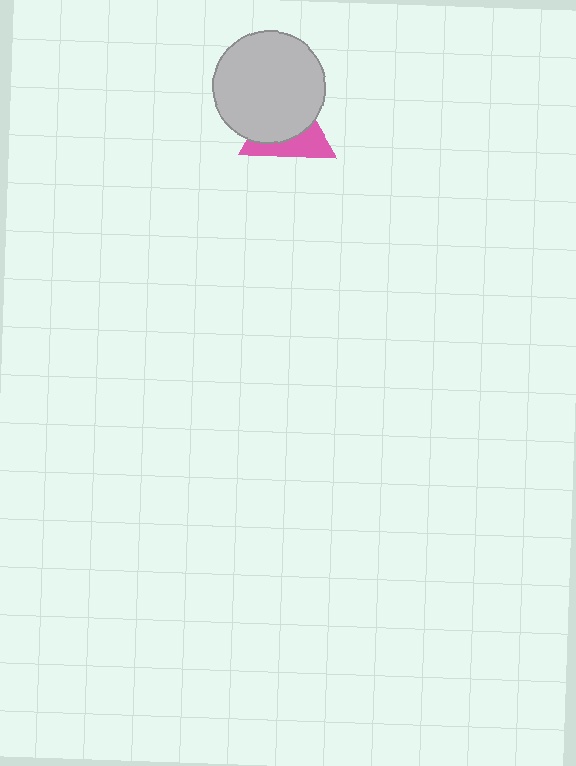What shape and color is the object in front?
The object in front is a light gray circle.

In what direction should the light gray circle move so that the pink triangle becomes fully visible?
The light gray circle should move toward the upper-left. That is the shortest direction to clear the overlap and leave the pink triangle fully visible.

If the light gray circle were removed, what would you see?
You would see the complete pink triangle.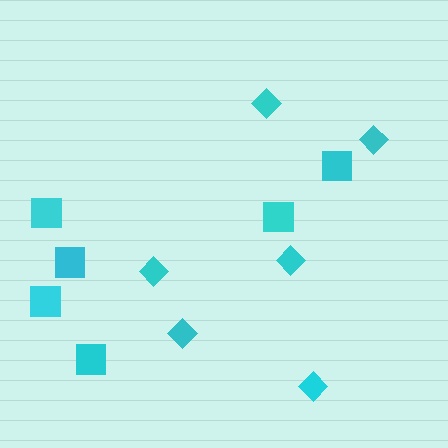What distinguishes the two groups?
There are 2 groups: one group of squares (6) and one group of diamonds (6).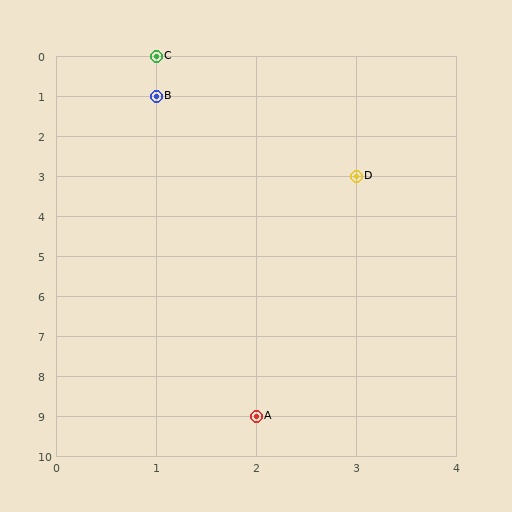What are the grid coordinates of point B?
Point B is at grid coordinates (1, 1).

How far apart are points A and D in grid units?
Points A and D are 1 column and 6 rows apart (about 6.1 grid units diagonally).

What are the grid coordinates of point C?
Point C is at grid coordinates (1, 0).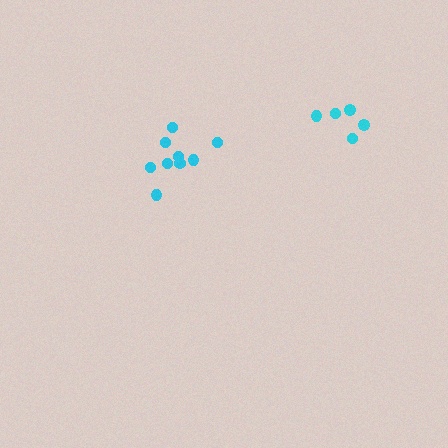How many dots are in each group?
Group 1: 9 dots, Group 2: 5 dots (14 total).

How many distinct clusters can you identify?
There are 2 distinct clusters.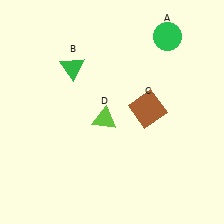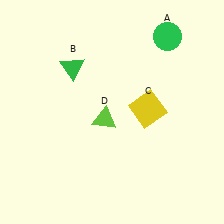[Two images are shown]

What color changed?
The square (C) changed from brown in Image 1 to yellow in Image 2.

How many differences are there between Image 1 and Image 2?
There is 1 difference between the two images.